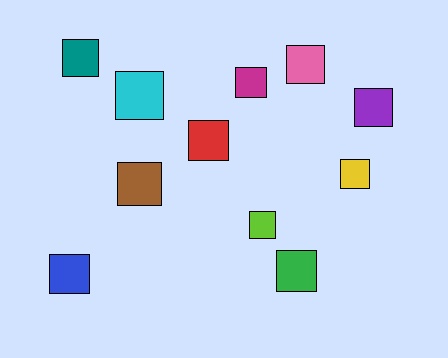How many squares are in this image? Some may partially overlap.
There are 11 squares.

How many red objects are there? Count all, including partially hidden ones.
There is 1 red object.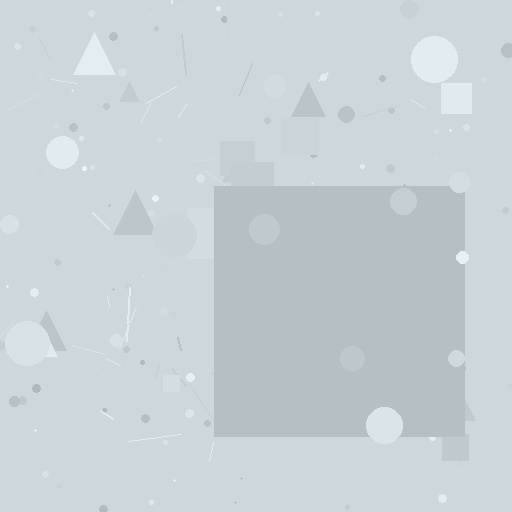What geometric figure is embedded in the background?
A square is embedded in the background.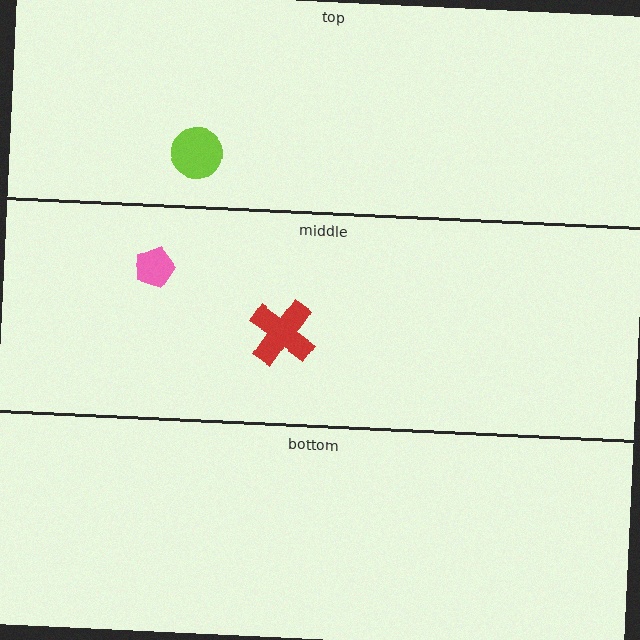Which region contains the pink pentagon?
The middle region.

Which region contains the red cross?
The middle region.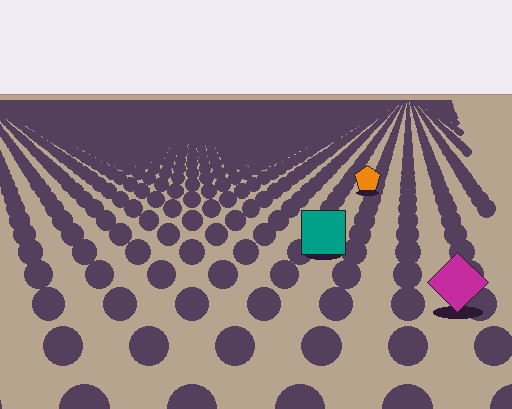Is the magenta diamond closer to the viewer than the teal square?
Yes. The magenta diamond is closer — you can tell from the texture gradient: the ground texture is coarser near it.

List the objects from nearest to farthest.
From nearest to farthest: the magenta diamond, the teal square, the orange pentagon.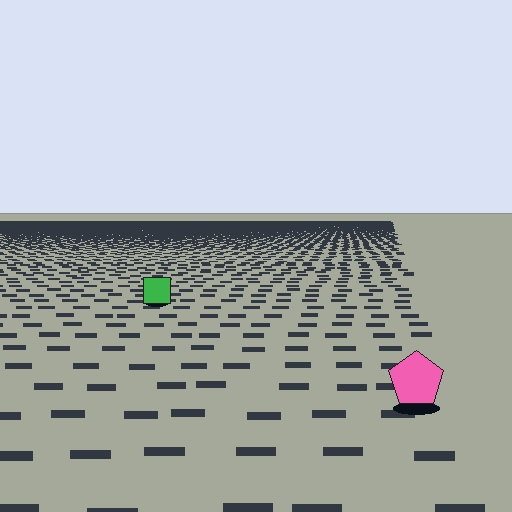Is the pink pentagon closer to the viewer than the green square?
Yes. The pink pentagon is closer — you can tell from the texture gradient: the ground texture is coarser near it.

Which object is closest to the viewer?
The pink pentagon is closest. The texture marks near it are larger and more spread out.